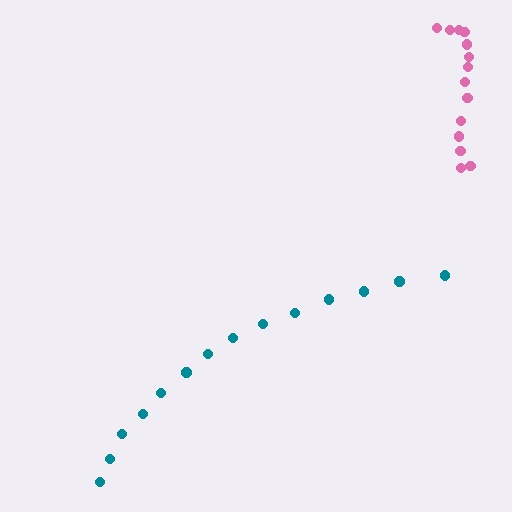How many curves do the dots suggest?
There are 2 distinct paths.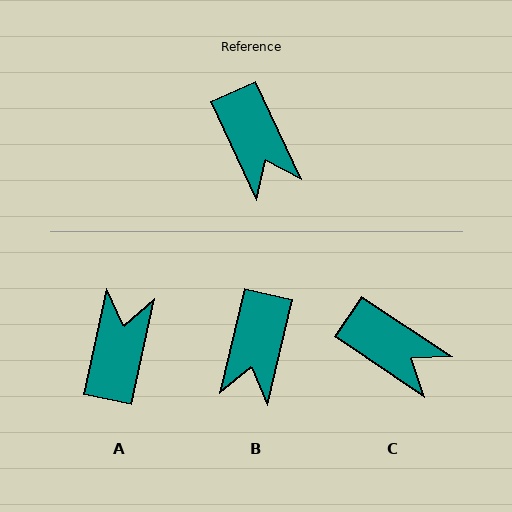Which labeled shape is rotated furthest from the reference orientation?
A, about 143 degrees away.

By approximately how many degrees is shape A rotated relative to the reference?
Approximately 143 degrees counter-clockwise.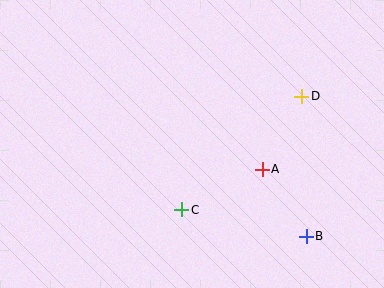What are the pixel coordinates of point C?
Point C is at (182, 210).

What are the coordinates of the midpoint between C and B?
The midpoint between C and B is at (244, 223).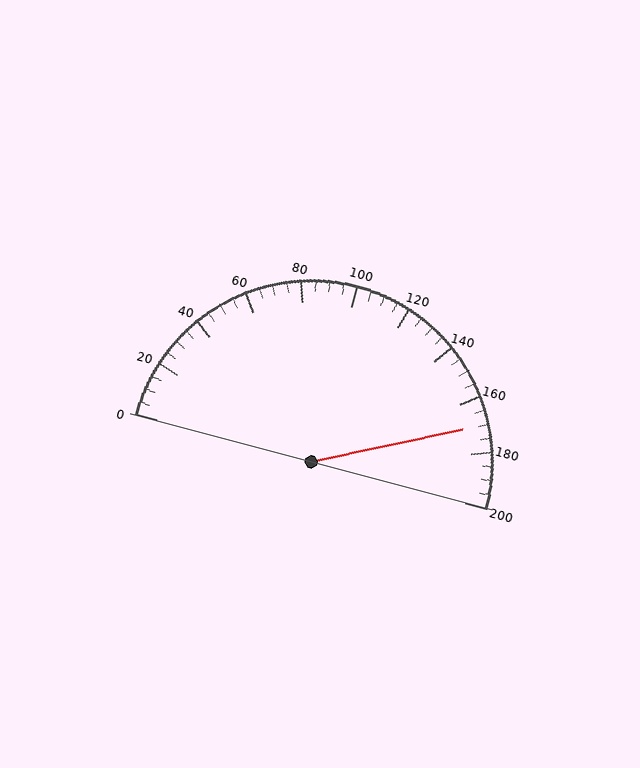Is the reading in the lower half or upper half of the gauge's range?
The reading is in the upper half of the range (0 to 200).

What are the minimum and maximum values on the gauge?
The gauge ranges from 0 to 200.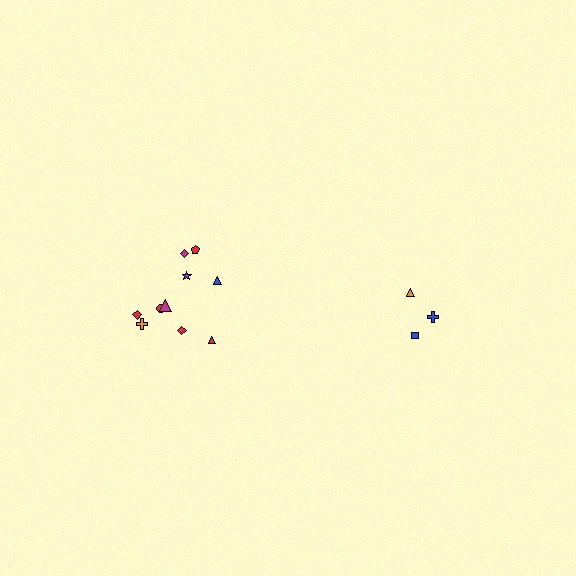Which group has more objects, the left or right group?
The left group.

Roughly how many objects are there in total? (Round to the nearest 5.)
Roughly 15 objects in total.